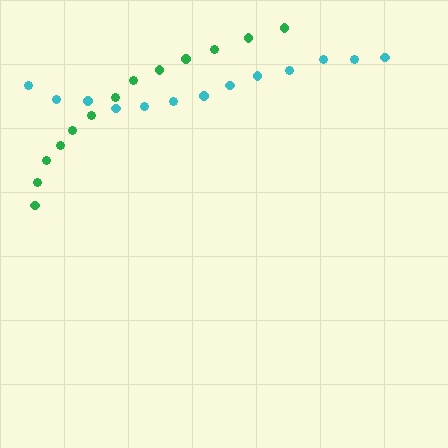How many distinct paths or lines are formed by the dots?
There are 2 distinct paths.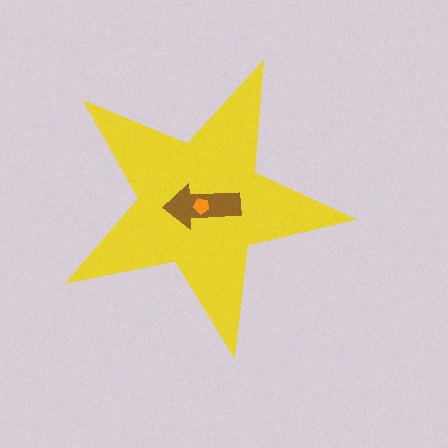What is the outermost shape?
The yellow star.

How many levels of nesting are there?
3.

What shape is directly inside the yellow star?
The brown arrow.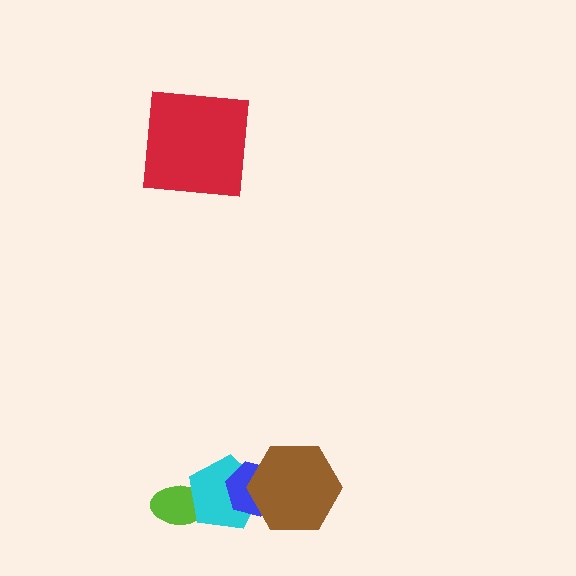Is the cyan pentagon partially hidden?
Yes, it is partially covered by another shape.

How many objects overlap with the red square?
0 objects overlap with the red square.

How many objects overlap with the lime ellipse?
1 object overlaps with the lime ellipse.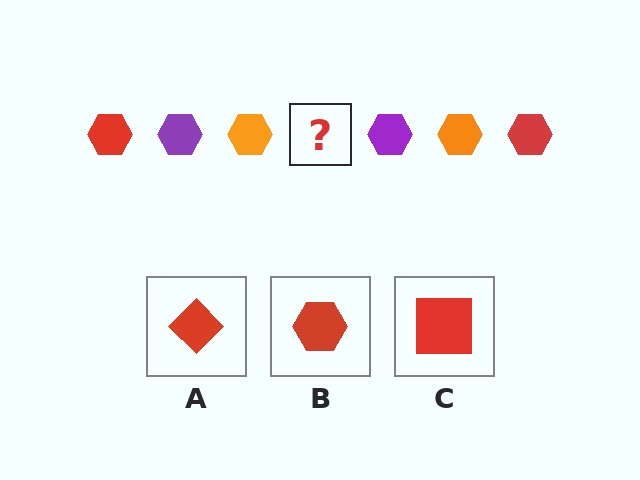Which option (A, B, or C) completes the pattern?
B.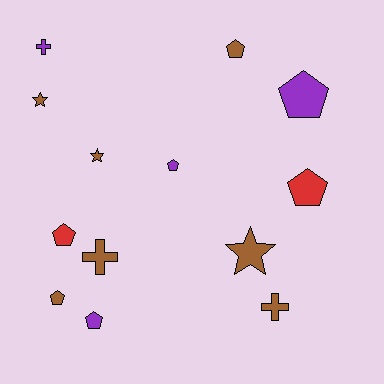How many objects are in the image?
There are 13 objects.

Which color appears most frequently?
Brown, with 7 objects.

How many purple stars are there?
There are no purple stars.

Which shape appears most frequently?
Pentagon, with 7 objects.